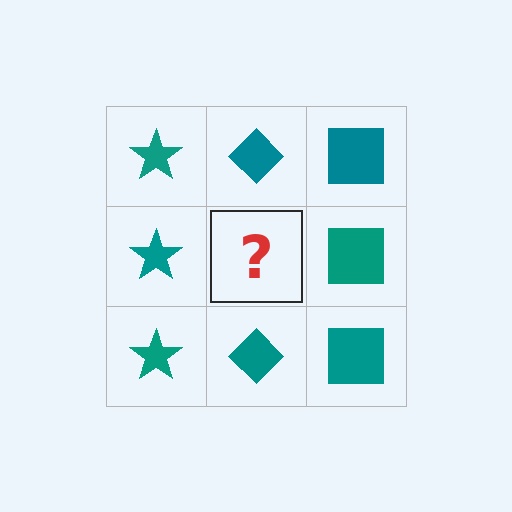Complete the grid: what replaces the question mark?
The question mark should be replaced with a teal diamond.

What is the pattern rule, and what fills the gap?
The rule is that each column has a consistent shape. The gap should be filled with a teal diamond.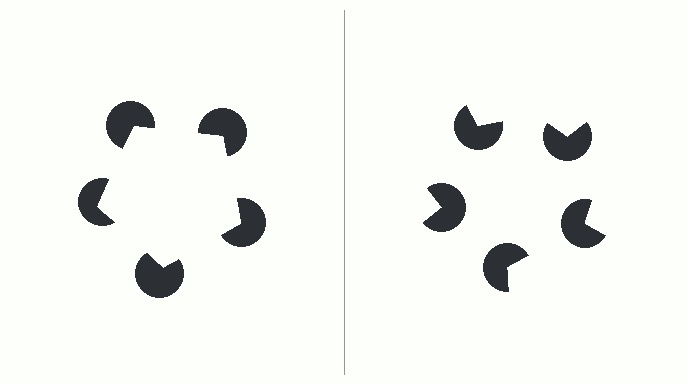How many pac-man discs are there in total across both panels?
10 — 5 on each side.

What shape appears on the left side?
An illusory pentagon.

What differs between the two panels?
The pac-man discs are positioned identically on both sides; only the wedge orientations differ. On the left they align to a pentagon; on the right they are misaligned.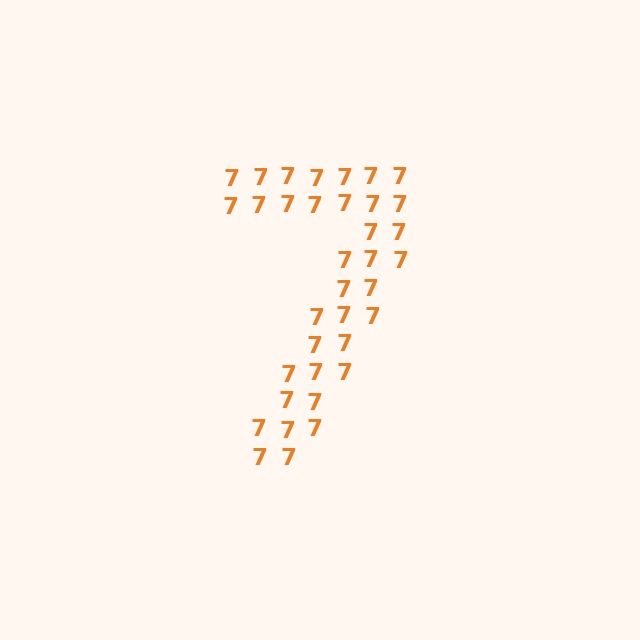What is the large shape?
The large shape is the digit 7.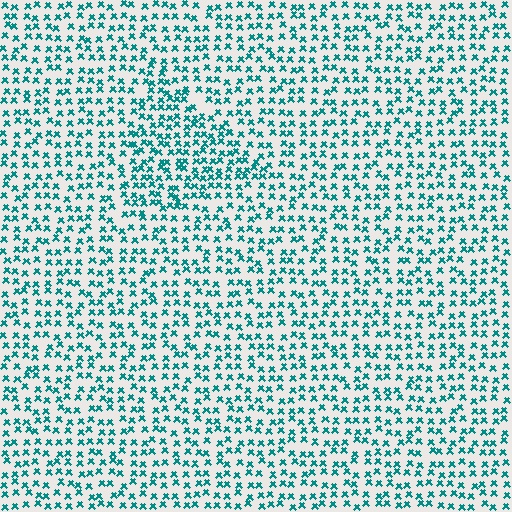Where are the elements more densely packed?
The elements are more densely packed inside the triangle boundary.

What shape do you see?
I see a triangle.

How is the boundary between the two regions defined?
The boundary is defined by a change in element density (approximately 1.5x ratio). All elements are the same color, size, and shape.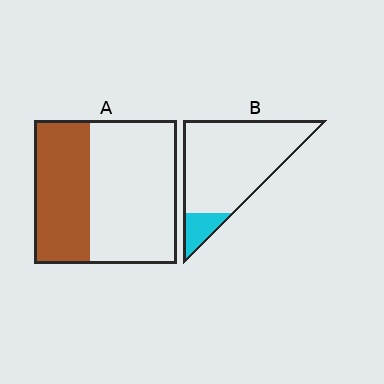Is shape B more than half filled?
No.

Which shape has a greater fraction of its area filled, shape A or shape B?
Shape A.